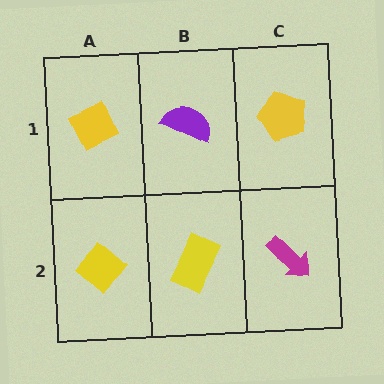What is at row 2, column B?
A yellow rectangle.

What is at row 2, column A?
A yellow diamond.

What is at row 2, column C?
A magenta arrow.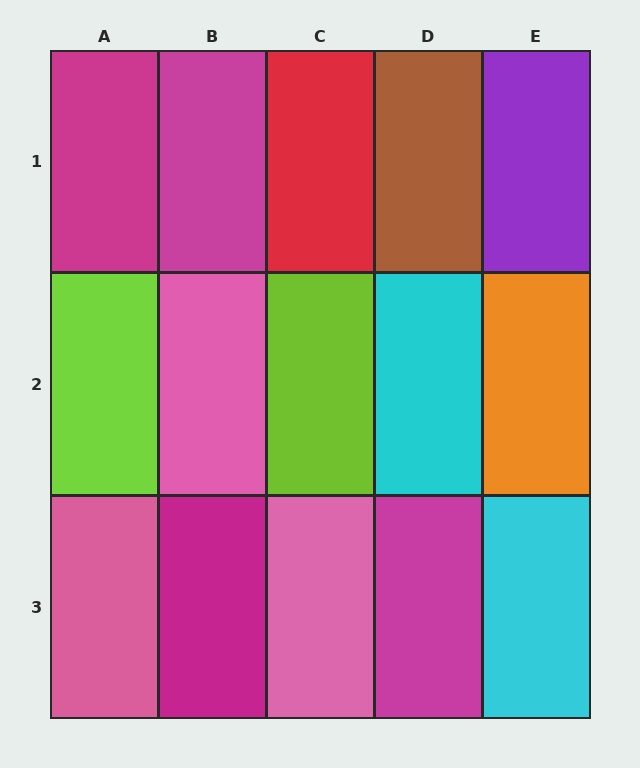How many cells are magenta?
4 cells are magenta.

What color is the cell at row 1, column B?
Magenta.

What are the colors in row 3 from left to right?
Pink, magenta, pink, magenta, cyan.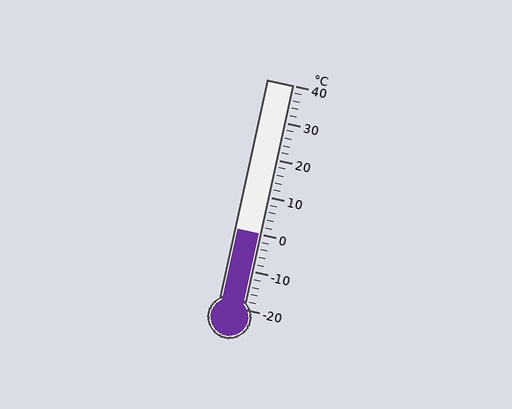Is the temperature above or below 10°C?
The temperature is below 10°C.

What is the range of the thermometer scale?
The thermometer scale ranges from -20°C to 40°C.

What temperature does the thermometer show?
The thermometer shows approximately 0°C.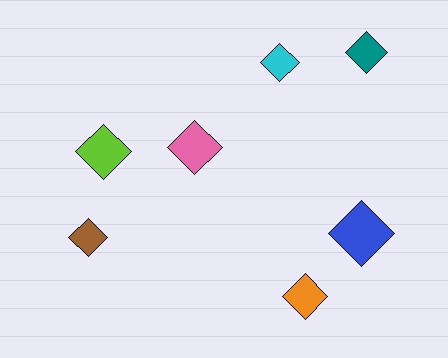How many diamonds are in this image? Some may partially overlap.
There are 7 diamonds.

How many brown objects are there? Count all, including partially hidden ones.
There is 1 brown object.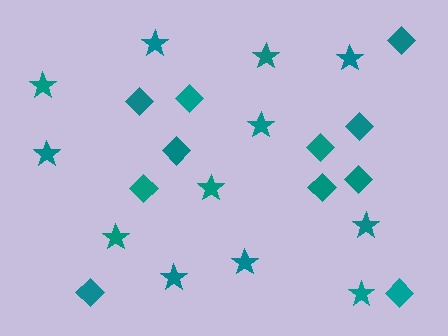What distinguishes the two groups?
There are 2 groups: one group of diamonds (11) and one group of stars (12).